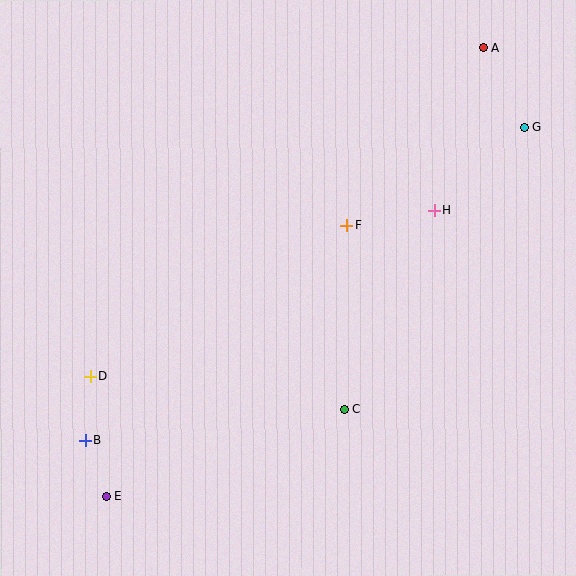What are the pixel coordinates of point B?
Point B is at (85, 440).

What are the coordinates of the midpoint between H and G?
The midpoint between H and G is at (479, 169).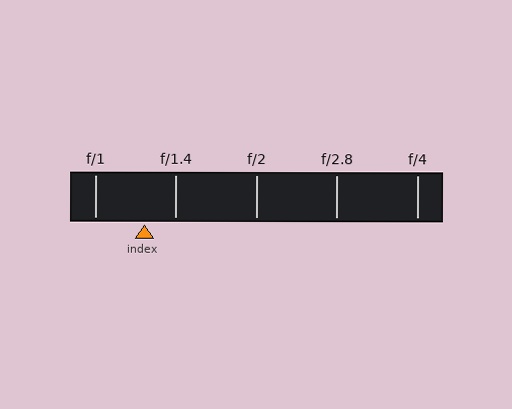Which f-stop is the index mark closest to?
The index mark is closest to f/1.4.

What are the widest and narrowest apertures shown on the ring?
The widest aperture shown is f/1 and the narrowest is f/4.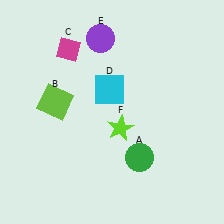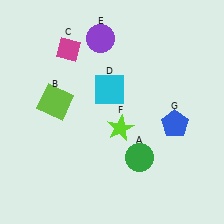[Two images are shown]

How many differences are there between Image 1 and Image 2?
There is 1 difference between the two images.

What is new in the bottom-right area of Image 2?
A blue pentagon (G) was added in the bottom-right area of Image 2.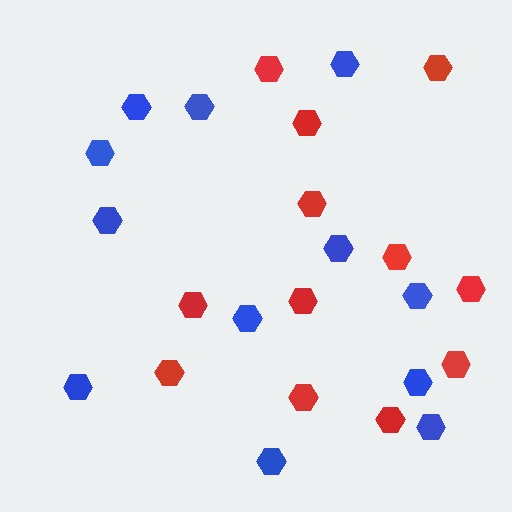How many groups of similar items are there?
There are 2 groups: one group of red hexagons (12) and one group of blue hexagons (12).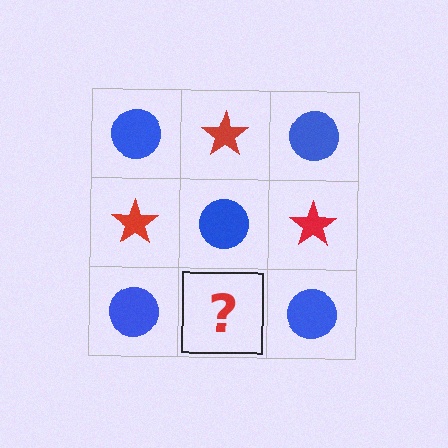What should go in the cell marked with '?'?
The missing cell should contain a red star.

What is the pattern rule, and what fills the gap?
The rule is that it alternates blue circle and red star in a checkerboard pattern. The gap should be filled with a red star.